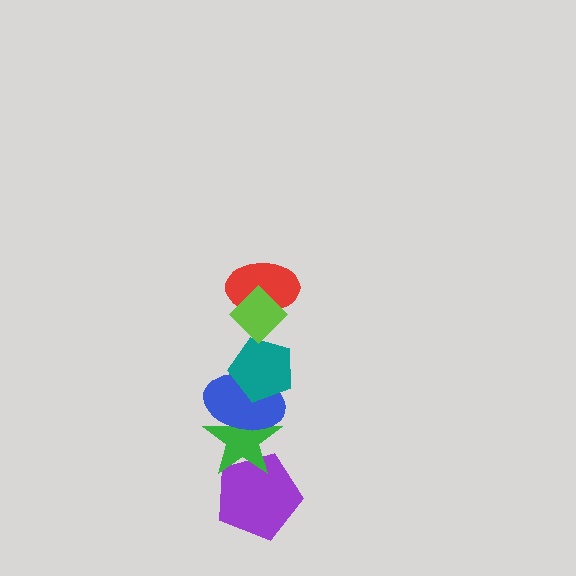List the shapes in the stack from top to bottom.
From top to bottom: the lime diamond, the red ellipse, the teal pentagon, the blue ellipse, the green star, the purple pentagon.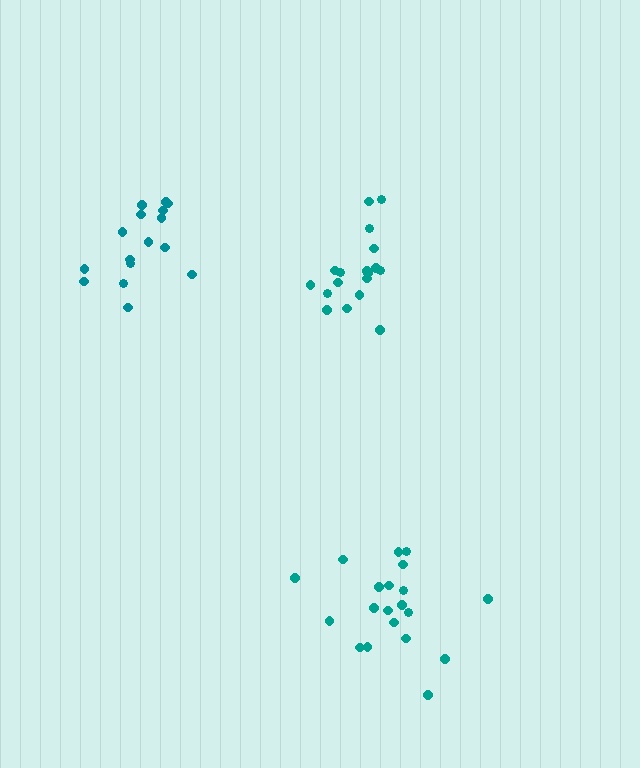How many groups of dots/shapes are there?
There are 3 groups.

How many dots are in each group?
Group 1: 18 dots, Group 2: 16 dots, Group 3: 20 dots (54 total).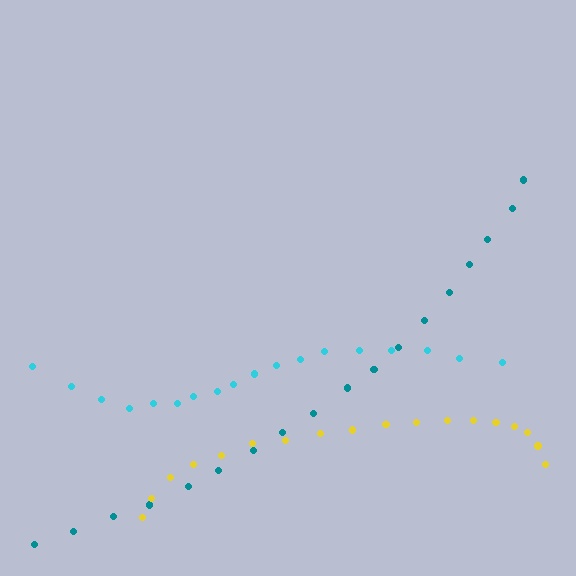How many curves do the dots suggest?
There are 3 distinct paths.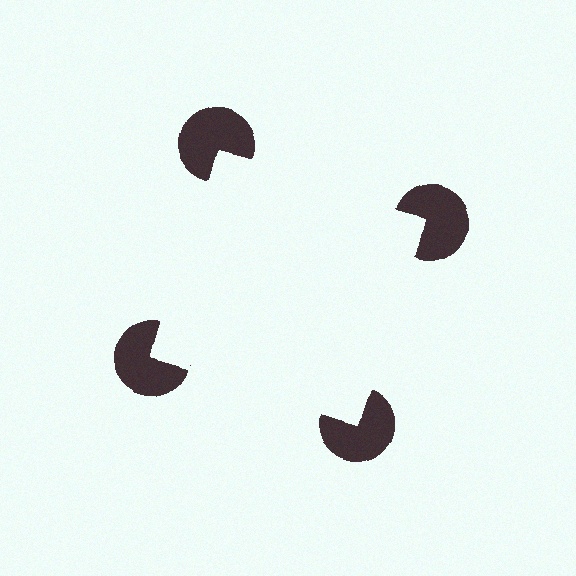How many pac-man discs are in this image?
There are 4 — one at each vertex of the illusory square.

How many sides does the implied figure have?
4 sides.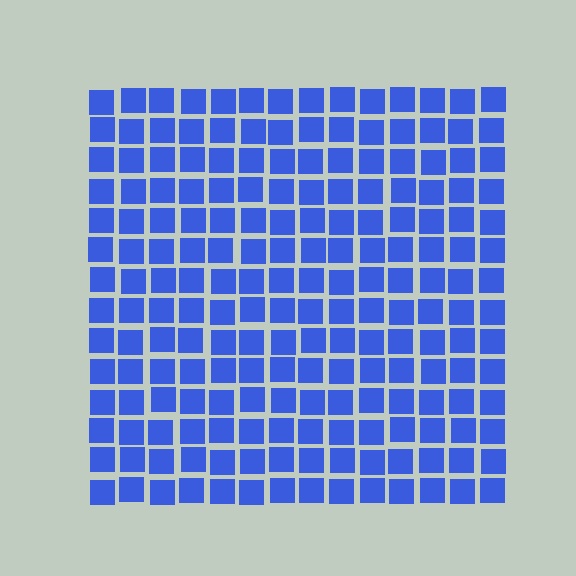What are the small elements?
The small elements are squares.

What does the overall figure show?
The overall figure shows a square.